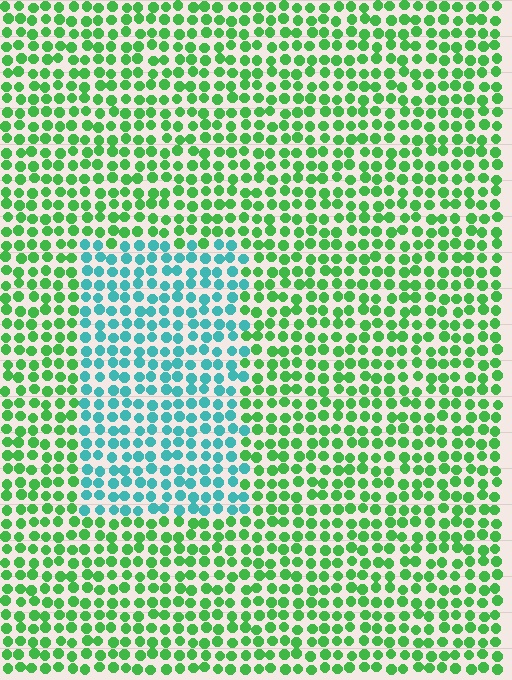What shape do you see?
I see a rectangle.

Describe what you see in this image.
The image is filled with small green elements in a uniform arrangement. A rectangle-shaped region is visible where the elements are tinted to a slightly different hue, forming a subtle color boundary.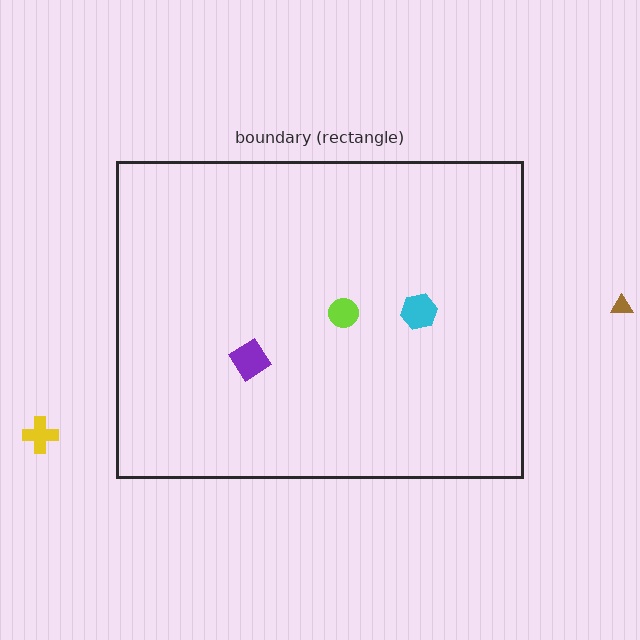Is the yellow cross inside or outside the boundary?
Outside.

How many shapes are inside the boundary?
3 inside, 2 outside.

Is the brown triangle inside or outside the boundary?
Outside.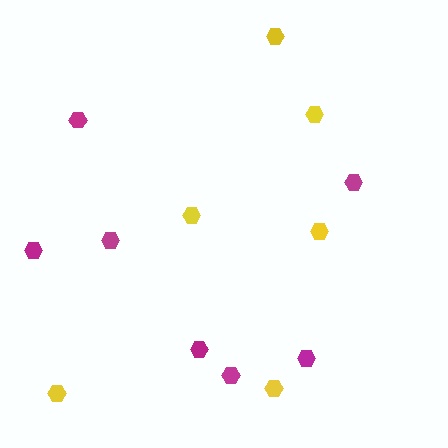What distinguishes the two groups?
There are 2 groups: one group of yellow hexagons (6) and one group of magenta hexagons (7).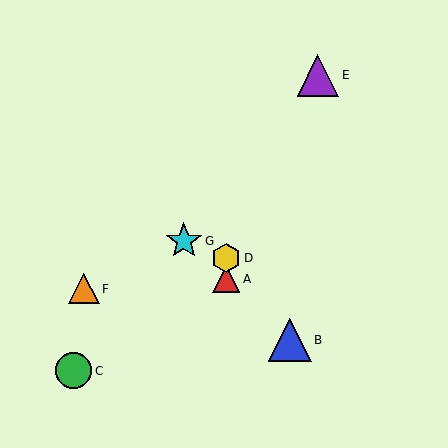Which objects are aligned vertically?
Objects A, D are aligned vertically.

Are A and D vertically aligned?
Yes, both are at x≈226.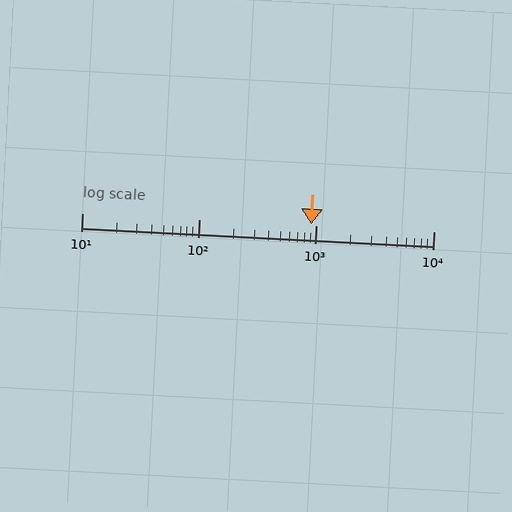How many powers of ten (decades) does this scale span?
The scale spans 3 decades, from 10 to 10000.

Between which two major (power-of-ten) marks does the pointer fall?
The pointer is between 100 and 1000.